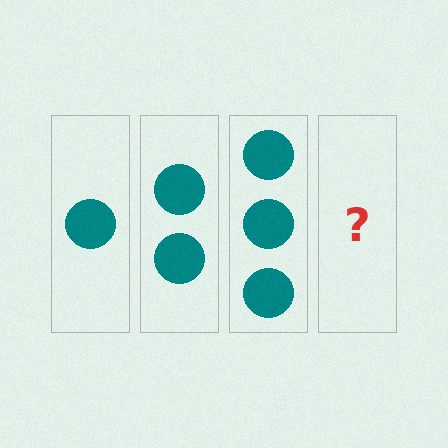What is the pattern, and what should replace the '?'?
The pattern is that each step adds one more circle. The '?' should be 4 circles.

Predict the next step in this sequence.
The next step is 4 circles.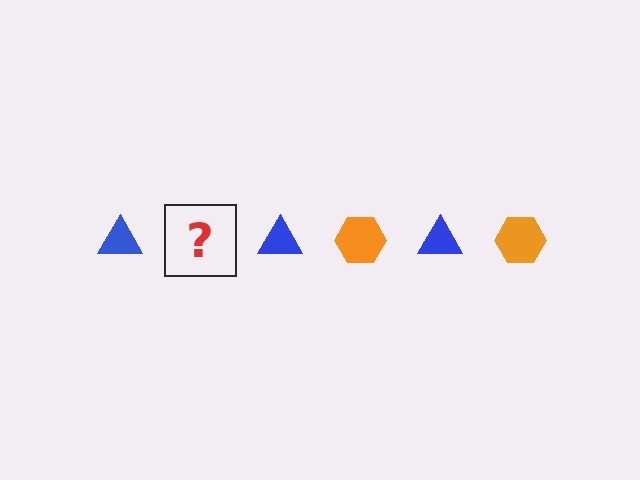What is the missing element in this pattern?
The missing element is an orange hexagon.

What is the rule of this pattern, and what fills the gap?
The rule is that the pattern alternates between blue triangle and orange hexagon. The gap should be filled with an orange hexagon.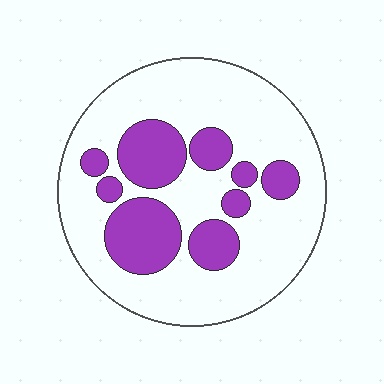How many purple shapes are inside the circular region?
9.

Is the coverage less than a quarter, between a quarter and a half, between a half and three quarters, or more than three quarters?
Between a quarter and a half.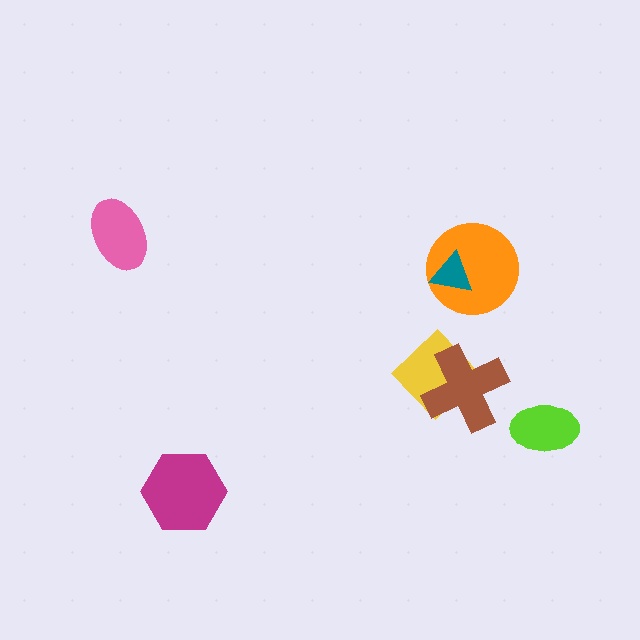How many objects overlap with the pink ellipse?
0 objects overlap with the pink ellipse.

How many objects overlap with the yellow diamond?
1 object overlaps with the yellow diamond.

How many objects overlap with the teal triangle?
1 object overlaps with the teal triangle.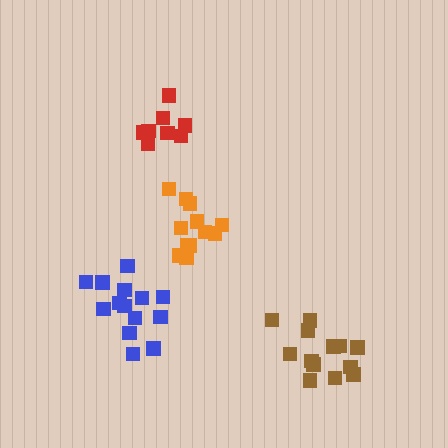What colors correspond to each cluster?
The clusters are colored: orange, red, blue, brown.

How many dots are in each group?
Group 1: 12 dots, Group 2: 8 dots, Group 3: 14 dots, Group 4: 13 dots (47 total).